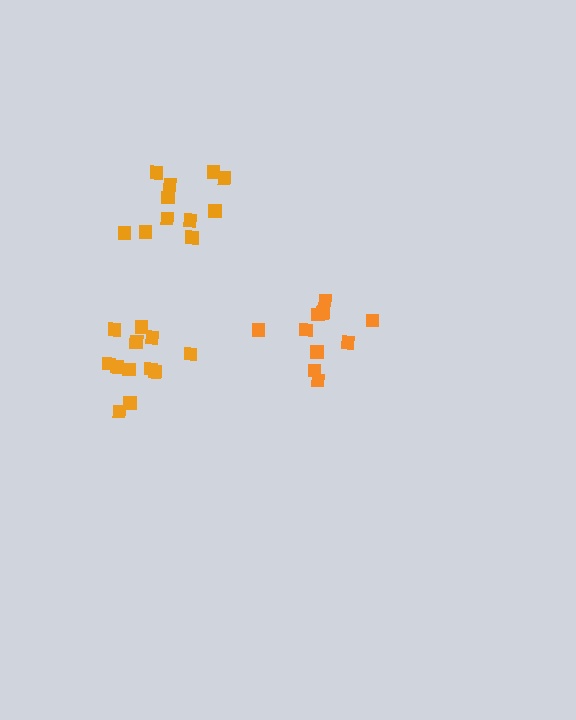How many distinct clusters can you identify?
There are 3 distinct clusters.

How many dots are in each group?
Group 1: 11 dots, Group 2: 12 dots, Group 3: 11 dots (34 total).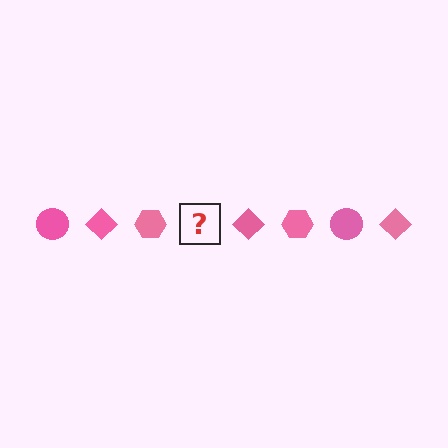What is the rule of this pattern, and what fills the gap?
The rule is that the pattern cycles through circle, diamond, hexagon shapes in pink. The gap should be filled with a pink circle.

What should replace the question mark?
The question mark should be replaced with a pink circle.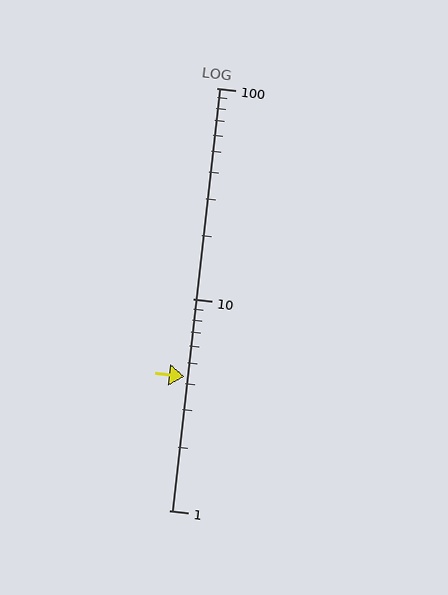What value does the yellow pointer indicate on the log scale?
The pointer indicates approximately 4.3.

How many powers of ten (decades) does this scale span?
The scale spans 2 decades, from 1 to 100.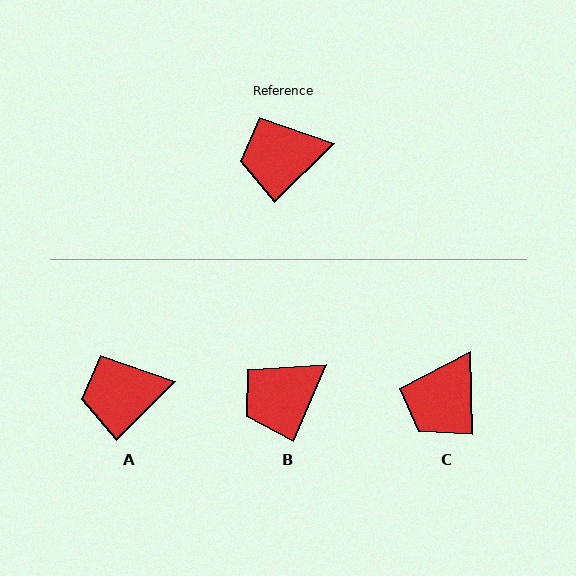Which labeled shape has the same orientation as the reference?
A.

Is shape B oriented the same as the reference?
No, it is off by about 22 degrees.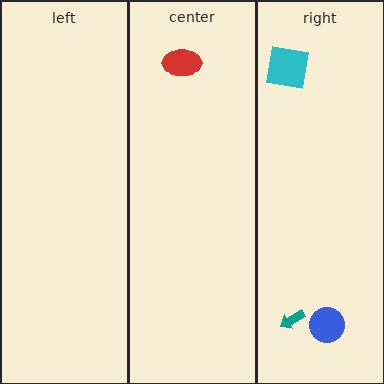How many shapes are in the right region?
3.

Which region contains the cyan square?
The right region.